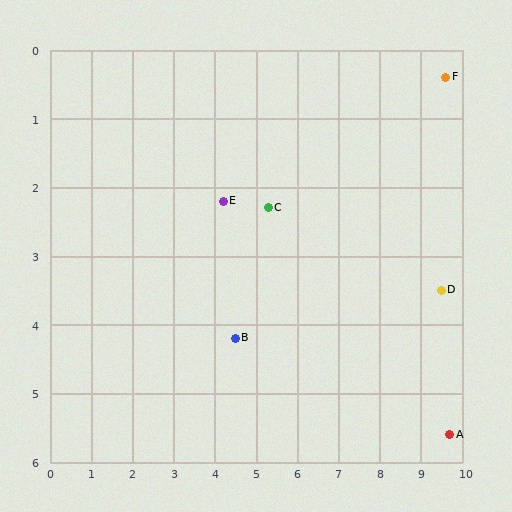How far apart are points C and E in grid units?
Points C and E are about 1.1 grid units apart.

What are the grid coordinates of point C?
Point C is at approximately (5.3, 2.3).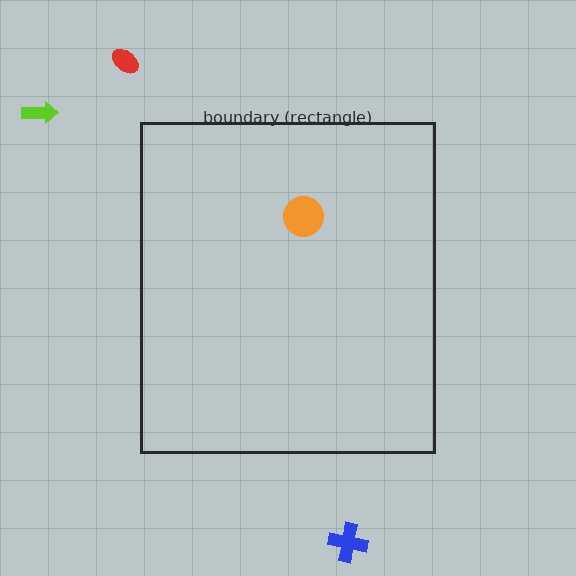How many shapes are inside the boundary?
1 inside, 3 outside.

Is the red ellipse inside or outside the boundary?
Outside.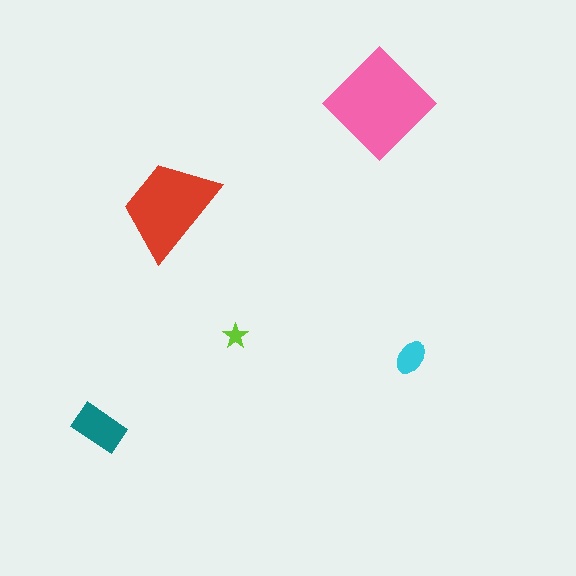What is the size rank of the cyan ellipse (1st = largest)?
4th.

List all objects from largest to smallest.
The pink diamond, the red trapezoid, the teal rectangle, the cyan ellipse, the lime star.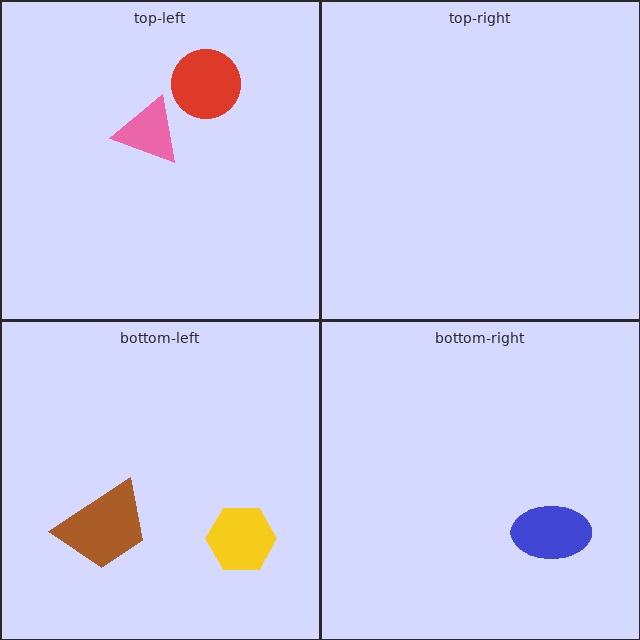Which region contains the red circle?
The top-left region.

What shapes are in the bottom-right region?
The blue ellipse.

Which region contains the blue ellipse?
The bottom-right region.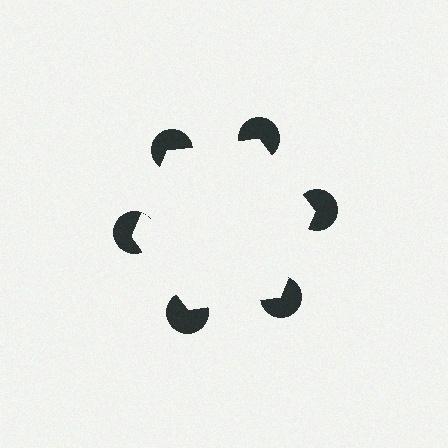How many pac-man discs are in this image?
There are 6 — one at each vertex of the illusory hexagon.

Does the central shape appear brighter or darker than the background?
It typically appears slightly brighter than the background, even though no actual brightness change is drawn.